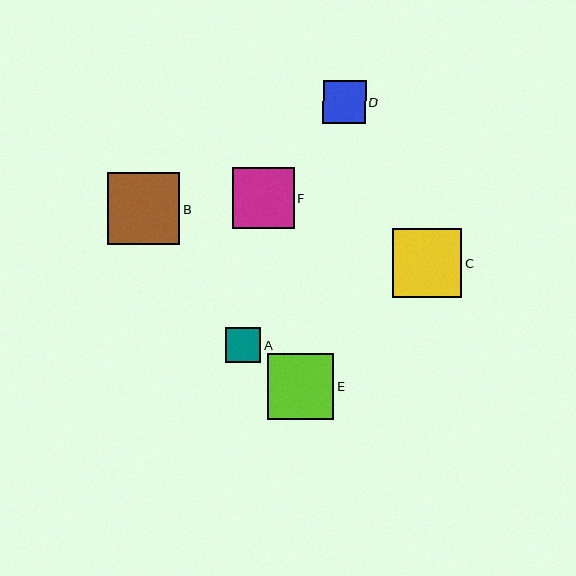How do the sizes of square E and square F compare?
Square E and square F are approximately the same size.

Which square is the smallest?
Square A is the smallest with a size of approximately 35 pixels.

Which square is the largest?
Square B is the largest with a size of approximately 72 pixels.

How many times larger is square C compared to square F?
Square C is approximately 1.1 times the size of square F.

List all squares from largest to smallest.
From largest to smallest: B, C, E, F, D, A.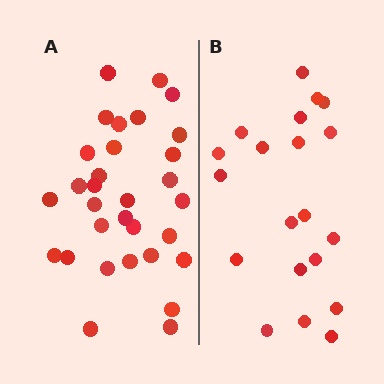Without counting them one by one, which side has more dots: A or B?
Region A (the left region) has more dots.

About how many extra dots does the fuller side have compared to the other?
Region A has roughly 12 or so more dots than region B.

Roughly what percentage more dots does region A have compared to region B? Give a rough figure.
About 55% more.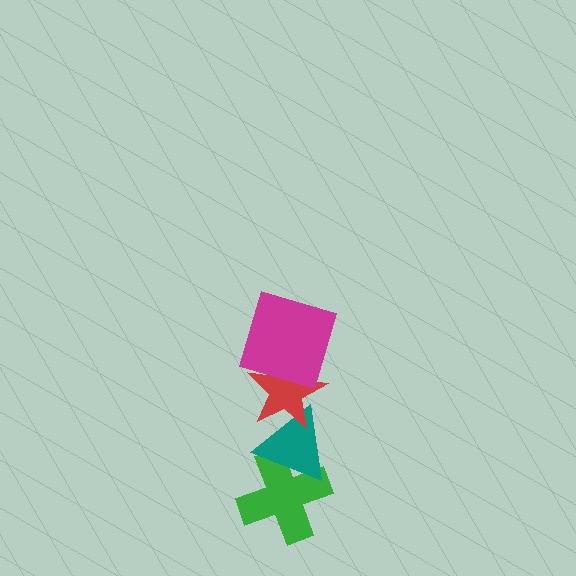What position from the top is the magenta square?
The magenta square is 1st from the top.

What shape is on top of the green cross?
The teal triangle is on top of the green cross.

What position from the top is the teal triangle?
The teal triangle is 3rd from the top.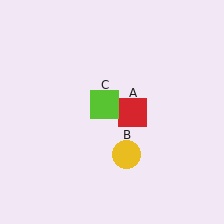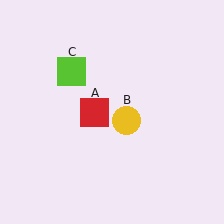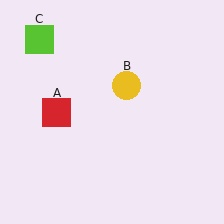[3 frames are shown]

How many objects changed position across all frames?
3 objects changed position: red square (object A), yellow circle (object B), lime square (object C).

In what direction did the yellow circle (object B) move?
The yellow circle (object B) moved up.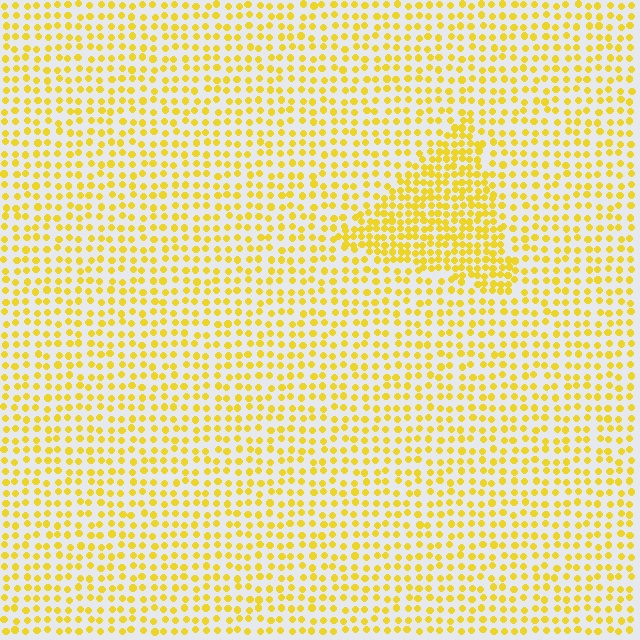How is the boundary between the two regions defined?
The boundary is defined by a change in element density (approximately 1.9x ratio). All elements are the same color, size, and shape.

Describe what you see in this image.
The image contains small yellow elements arranged at two different densities. A triangle-shaped region is visible where the elements are more densely packed than the surrounding area.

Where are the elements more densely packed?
The elements are more densely packed inside the triangle boundary.